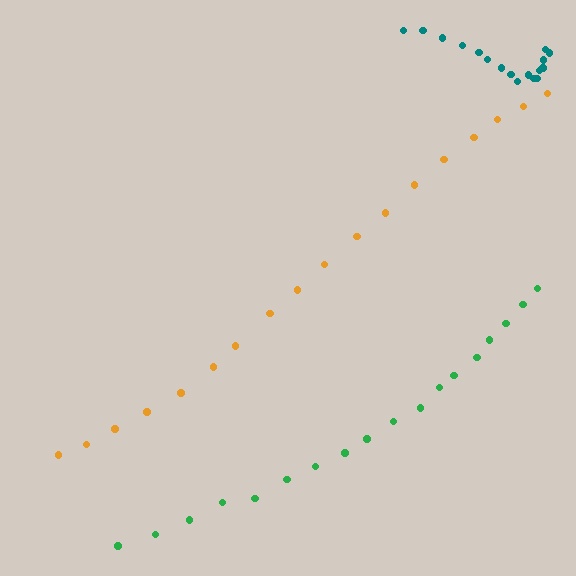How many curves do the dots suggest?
There are 3 distinct paths.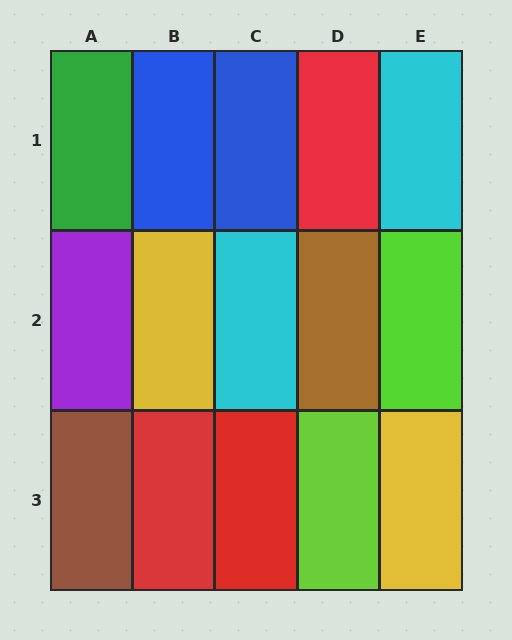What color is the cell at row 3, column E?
Yellow.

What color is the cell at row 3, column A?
Brown.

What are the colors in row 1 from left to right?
Green, blue, blue, red, cyan.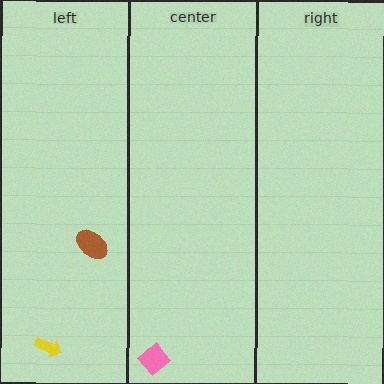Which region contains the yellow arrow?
The left region.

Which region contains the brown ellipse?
The left region.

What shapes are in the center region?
The pink diamond.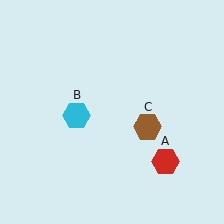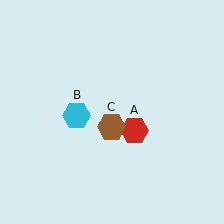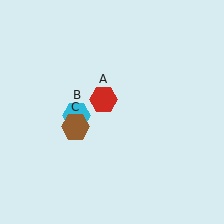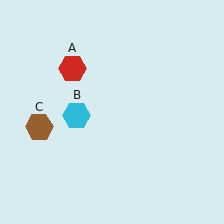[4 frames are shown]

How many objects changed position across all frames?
2 objects changed position: red hexagon (object A), brown hexagon (object C).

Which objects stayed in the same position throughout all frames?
Cyan hexagon (object B) remained stationary.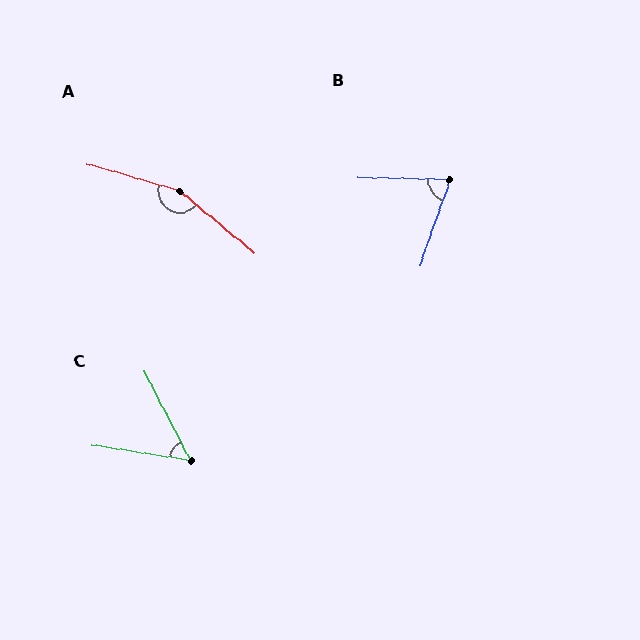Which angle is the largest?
A, at approximately 156 degrees.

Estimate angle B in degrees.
Approximately 72 degrees.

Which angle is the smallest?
C, at approximately 54 degrees.